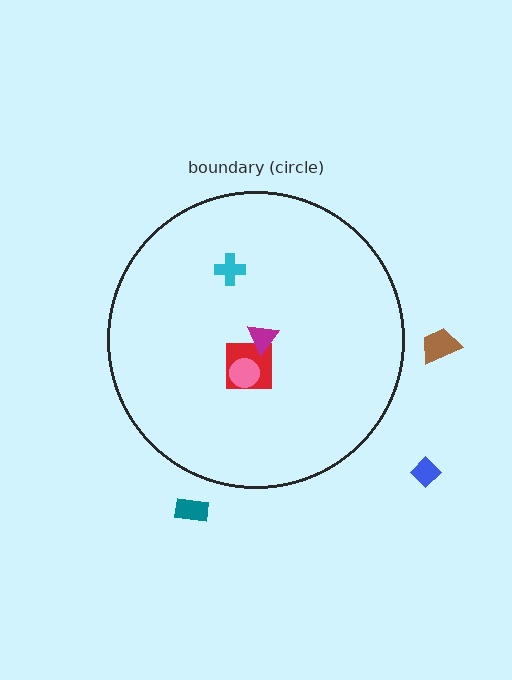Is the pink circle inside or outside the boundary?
Inside.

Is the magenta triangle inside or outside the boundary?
Inside.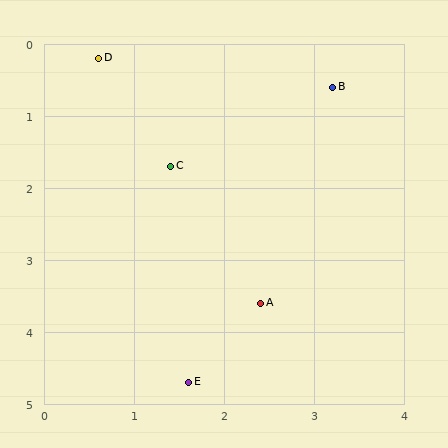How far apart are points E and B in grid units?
Points E and B are about 4.4 grid units apart.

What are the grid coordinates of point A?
Point A is at approximately (2.4, 3.6).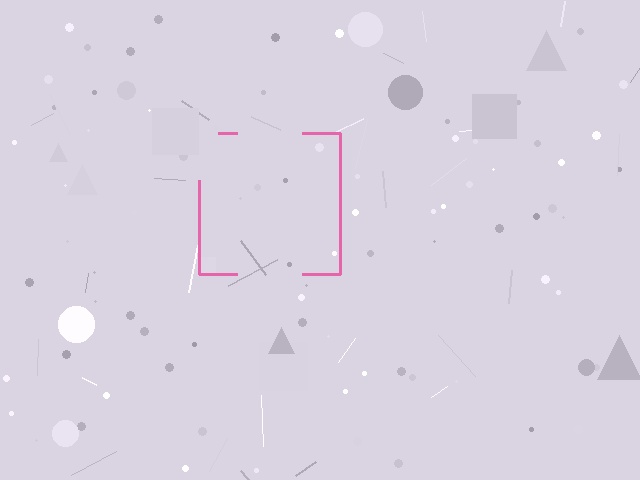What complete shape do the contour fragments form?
The contour fragments form a square.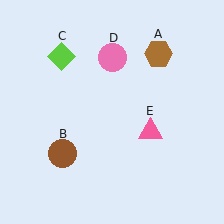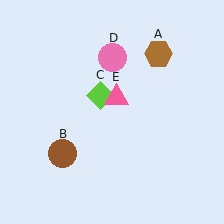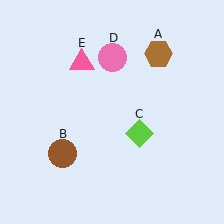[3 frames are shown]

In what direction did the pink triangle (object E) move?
The pink triangle (object E) moved up and to the left.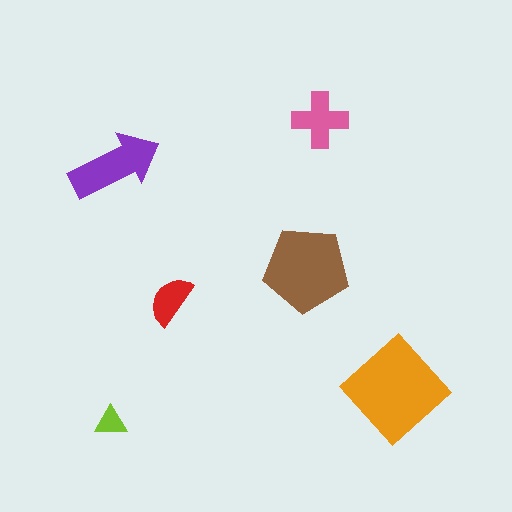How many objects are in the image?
There are 6 objects in the image.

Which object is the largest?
The orange diamond.